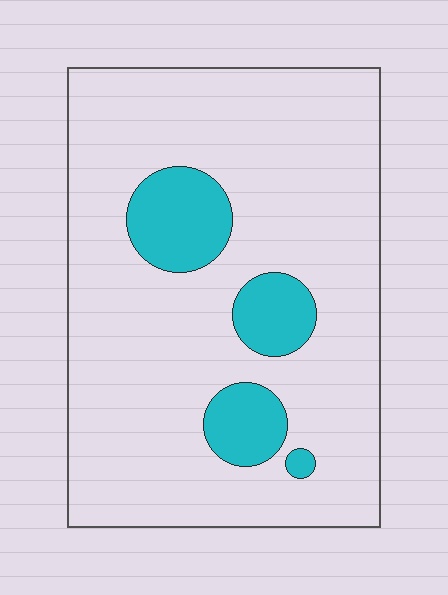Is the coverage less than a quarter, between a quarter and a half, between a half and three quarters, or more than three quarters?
Less than a quarter.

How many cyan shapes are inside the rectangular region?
4.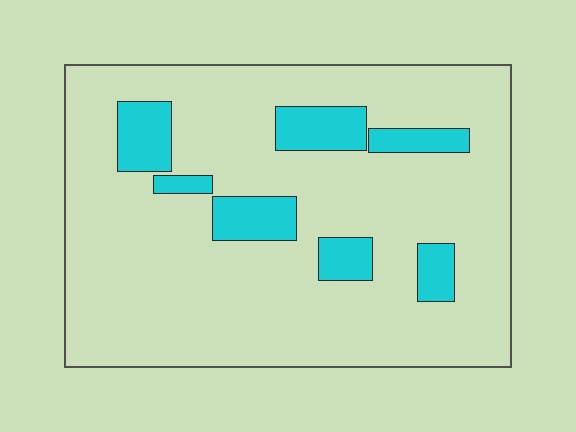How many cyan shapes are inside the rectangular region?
7.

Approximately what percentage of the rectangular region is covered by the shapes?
Approximately 15%.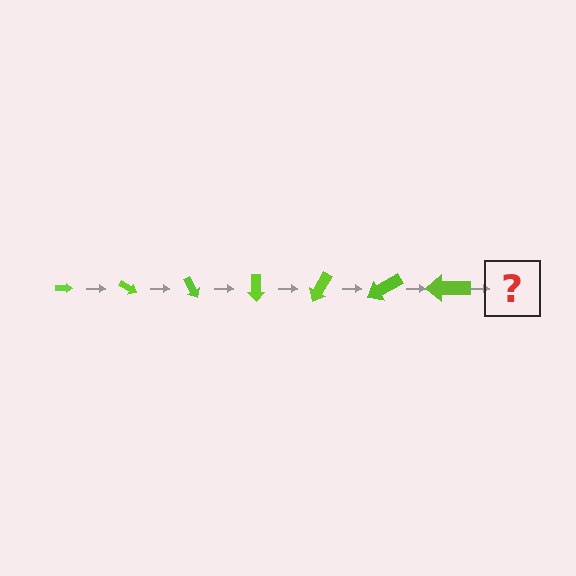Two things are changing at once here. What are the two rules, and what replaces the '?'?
The two rules are that the arrow grows larger each step and it rotates 30 degrees each step. The '?' should be an arrow, larger than the previous one and rotated 210 degrees from the start.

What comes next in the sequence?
The next element should be an arrow, larger than the previous one and rotated 210 degrees from the start.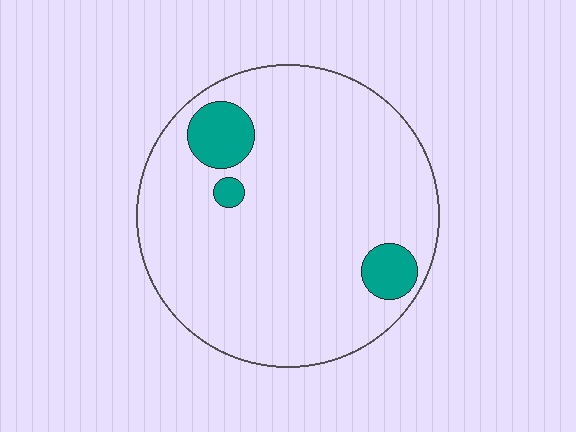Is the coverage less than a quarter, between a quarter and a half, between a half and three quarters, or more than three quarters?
Less than a quarter.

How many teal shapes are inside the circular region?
3.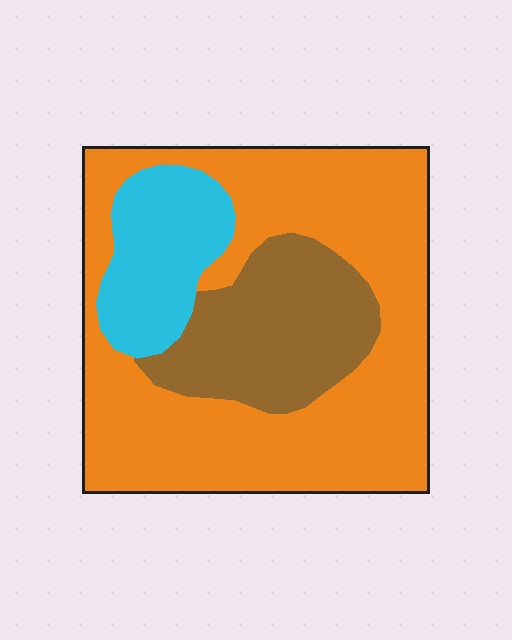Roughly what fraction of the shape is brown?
Brown takes up about one fifth (1/5) of the shape.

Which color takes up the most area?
Orange, at roughly 60%.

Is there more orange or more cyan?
Orange.